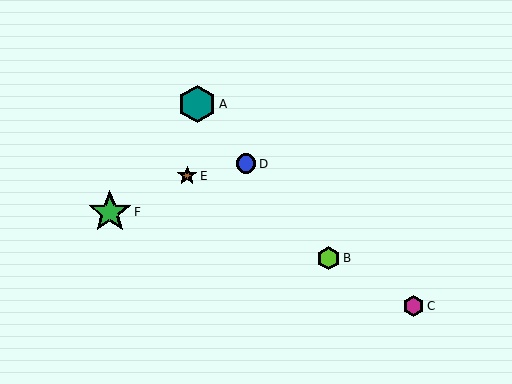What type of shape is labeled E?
Shape E is a brown star.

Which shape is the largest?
The green star (labeled F) is the largest.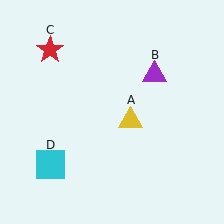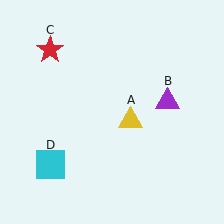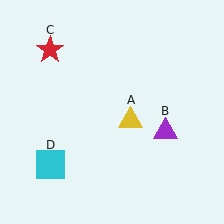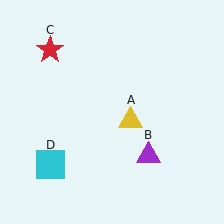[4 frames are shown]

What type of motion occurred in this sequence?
The purple triangle (object B) rotated clockwise around the center of the scene.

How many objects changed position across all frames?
1 object changed position: purple triangle (object B).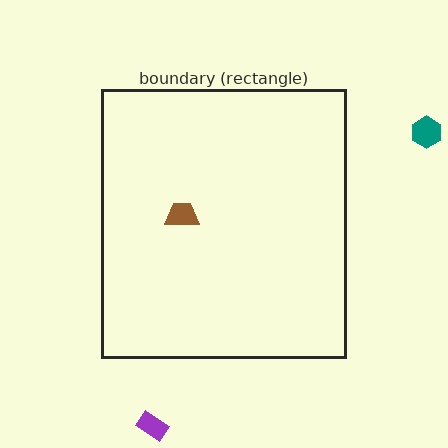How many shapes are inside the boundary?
1 inside, 2 outside.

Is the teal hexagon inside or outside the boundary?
Outside.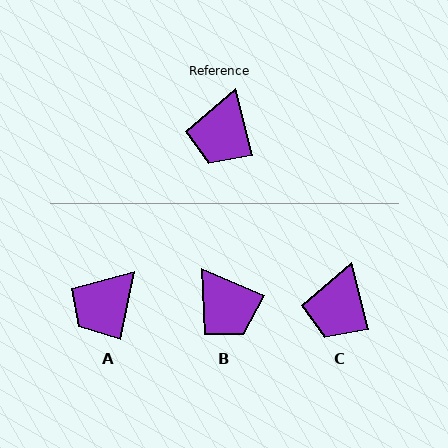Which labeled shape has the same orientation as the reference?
C.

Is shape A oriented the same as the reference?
No, it is off by about 26 degrees.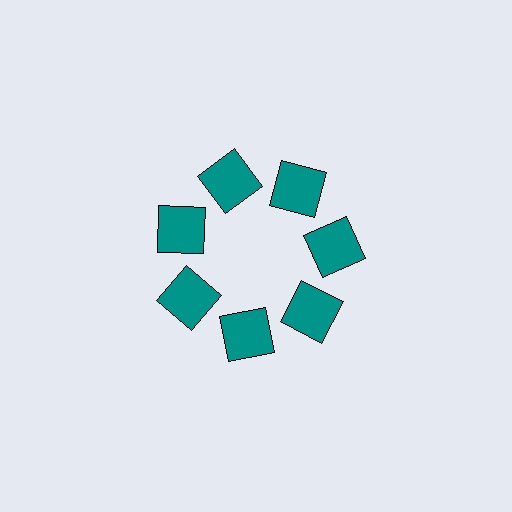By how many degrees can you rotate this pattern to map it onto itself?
The pattern maps onto itself every 51 degrees of rotation.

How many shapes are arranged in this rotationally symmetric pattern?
There are 7 shapes, arranged in 7 groups of 1.